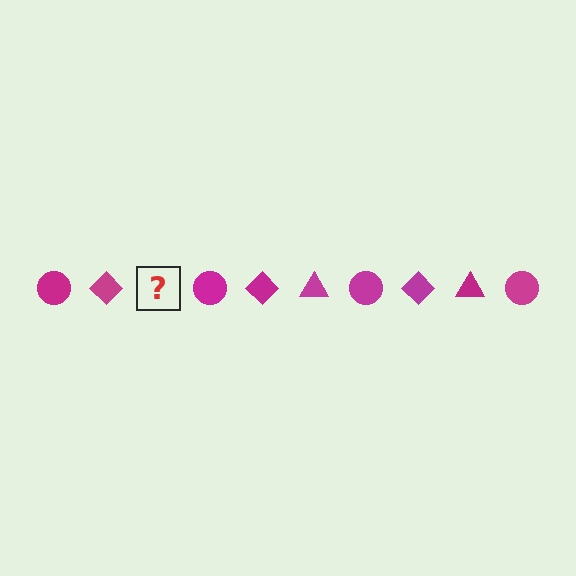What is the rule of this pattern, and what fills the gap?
The rule is that the pattern cycles through circle, diamond, triangle shapes in magenta. The gap should be filled with a magenta triangle.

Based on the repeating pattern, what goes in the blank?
The blank should be a magenta triangle.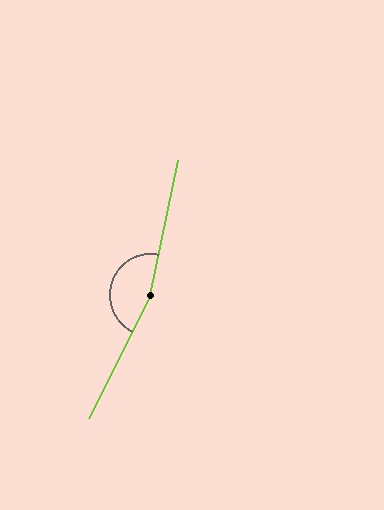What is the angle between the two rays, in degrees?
Approximately 165 degrees.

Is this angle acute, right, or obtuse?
It is obtuse.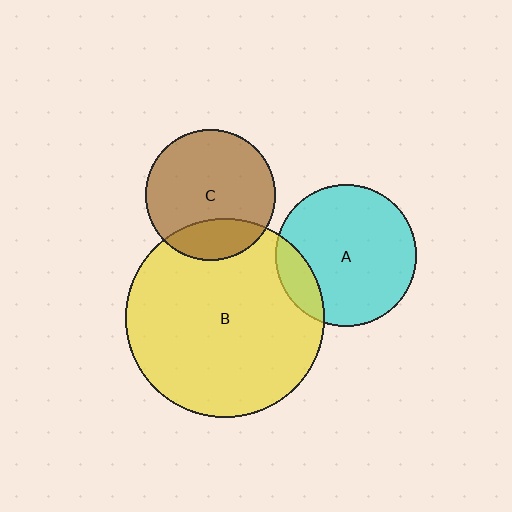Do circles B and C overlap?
Yes.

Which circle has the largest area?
Circle B (yellow).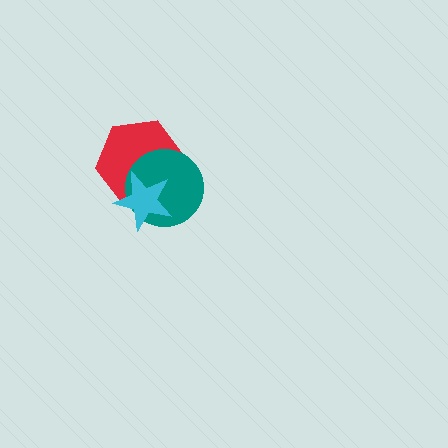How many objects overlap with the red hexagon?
2 objects overlap with the red hexagon.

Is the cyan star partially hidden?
No, no other shape covers it.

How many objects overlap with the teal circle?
2 objects overlap with the teal circle.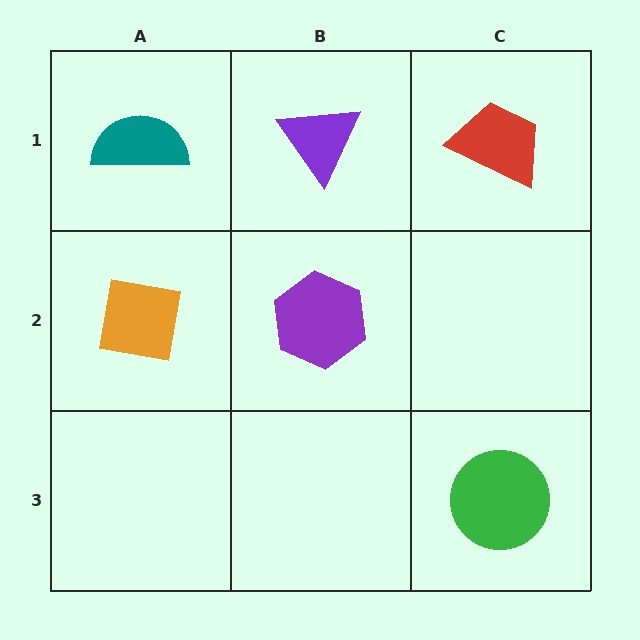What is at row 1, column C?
A red trapezoid.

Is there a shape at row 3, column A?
No, that cell is empty.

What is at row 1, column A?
A teal semicircle.